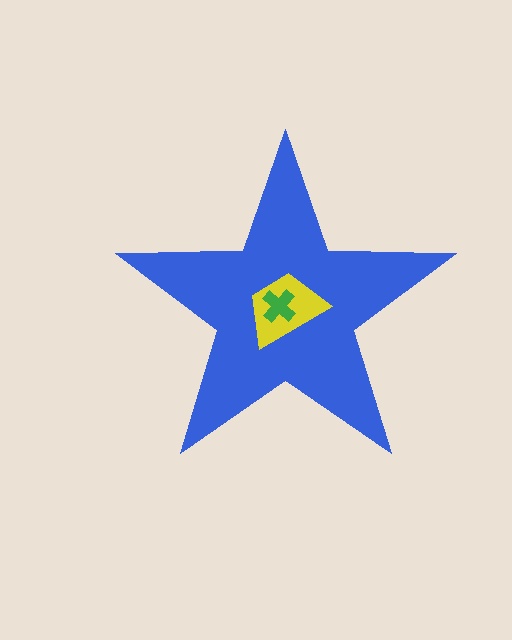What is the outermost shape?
The blue star.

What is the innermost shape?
The green cross.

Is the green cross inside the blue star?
Yes.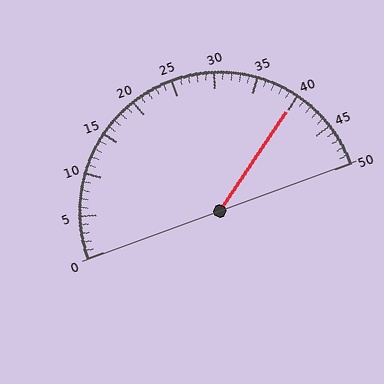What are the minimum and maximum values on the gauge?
The gauge ranges from 0 to 50.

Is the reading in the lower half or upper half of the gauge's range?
The reading is in the upper half of the range (0 to 50).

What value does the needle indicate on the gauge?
The needle indicates approximately 40.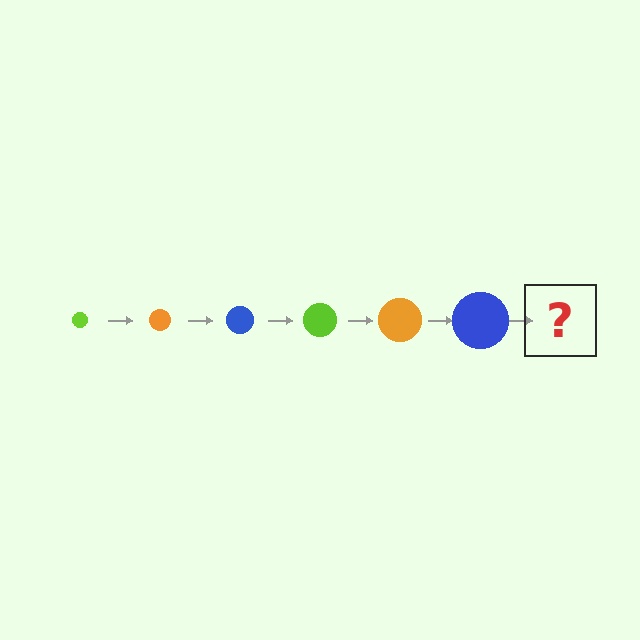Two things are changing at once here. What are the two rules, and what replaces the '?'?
The two rules are that the circle grows larger each step and the color cycles through lime, orange, and blue. The '?' should be a lime circle, larger than the previous one.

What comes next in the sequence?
The next element should be a lime circle, larger than the previous one.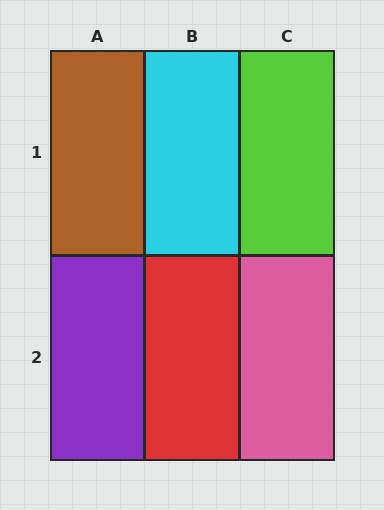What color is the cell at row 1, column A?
Brown.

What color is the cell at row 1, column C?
Lime.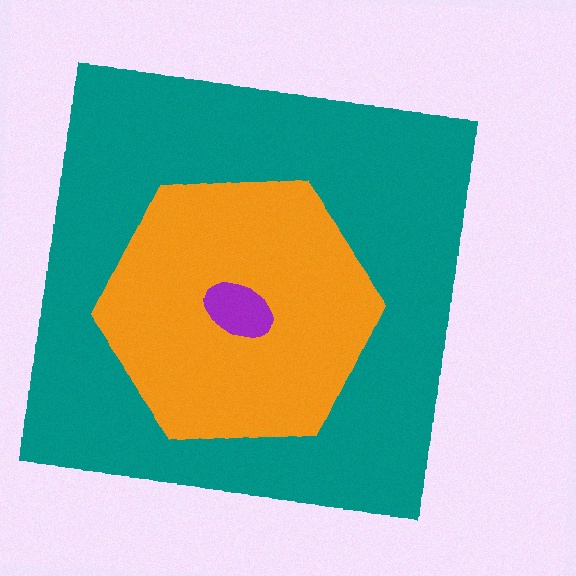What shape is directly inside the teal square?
The orange hexagon.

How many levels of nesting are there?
3.